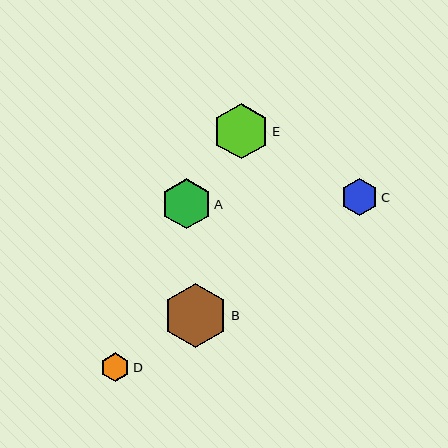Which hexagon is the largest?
Hexagon B is the largest with a size of approximately 65 pixels.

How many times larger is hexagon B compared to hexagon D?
Hexagon B is approximately 2.2 times the size of hexagon D.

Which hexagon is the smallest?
Hexagon D is the smallest with a size of approximately 29 pixels.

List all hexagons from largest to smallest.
From largest to smallest: B, E, A, C, D.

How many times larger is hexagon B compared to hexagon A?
Hexagon B is approximately 1.3 times the size of hexagon A.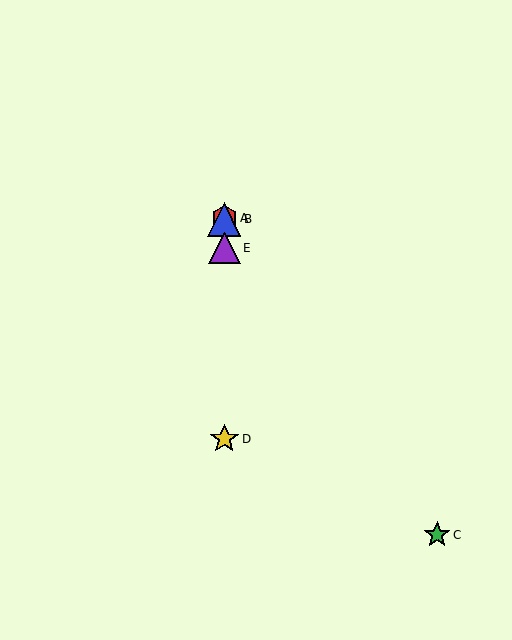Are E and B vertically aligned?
Yes, both are at x≈224.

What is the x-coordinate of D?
Object D is at x≈224.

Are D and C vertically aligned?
No, D is at x≈224 and C is at x≈437.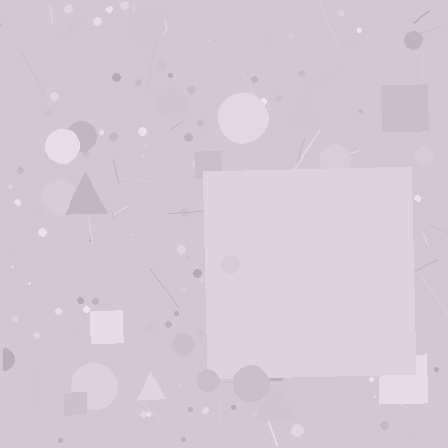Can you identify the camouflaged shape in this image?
The camouflaged shape is a square.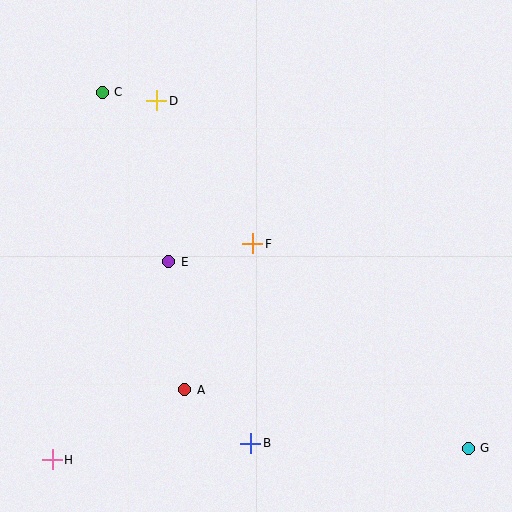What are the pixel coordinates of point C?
Point C is at (102, 92).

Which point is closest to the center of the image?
Point F at (253, 244) is closest to the center.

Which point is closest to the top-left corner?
Point C is closest to the top-left corner.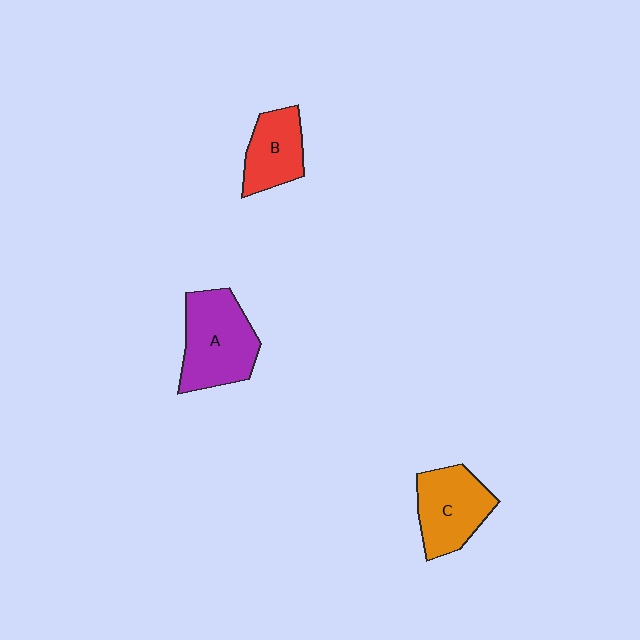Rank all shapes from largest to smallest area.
From largest to smallest: A (purple), C (orange), B (red).